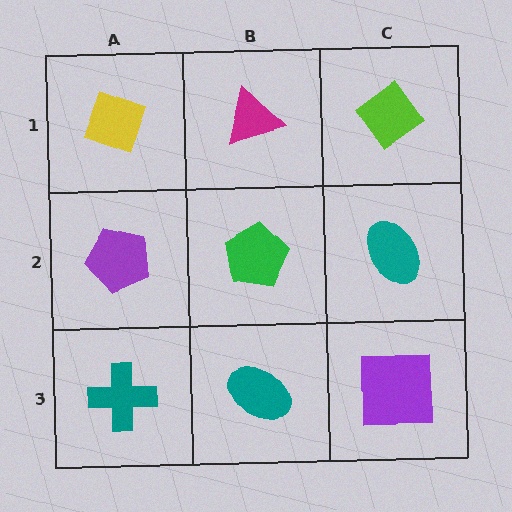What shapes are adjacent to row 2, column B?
A magenta triangle (row 1, column B), a teal ellipse (row 3, column B), a purple pentagon (row 2, column A), a teal ellipse (row 2, column C).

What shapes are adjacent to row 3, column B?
A green pentagon (row 2, column B), a teal cross (row 3, column A), a purple square (row 3, column C).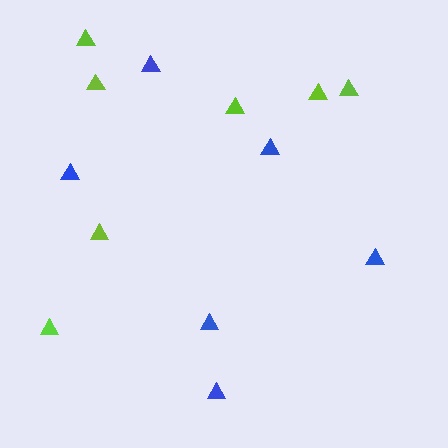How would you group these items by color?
There are 2 groups: one group of lime triangles (7) and one group of blue triangles (6).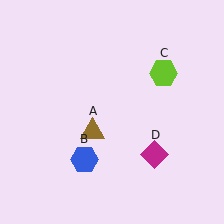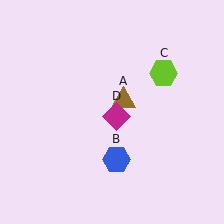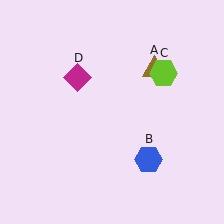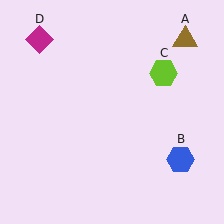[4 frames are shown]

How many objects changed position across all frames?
3 objects changed position: brown triangle (object A), blue hexagon (object B), magenta diamond (object D).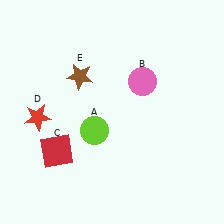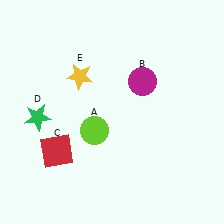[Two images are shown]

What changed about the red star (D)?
In Image 1, D is red. In Image 2, it changed to green.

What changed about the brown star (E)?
In Image 1, E is brown. In Image 2, it changed to yellow.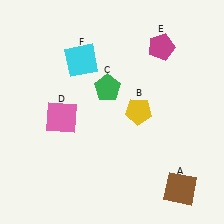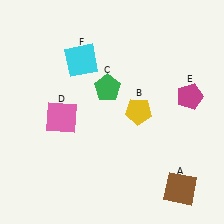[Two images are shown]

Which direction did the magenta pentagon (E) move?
The magenta pentagon (E) moved down.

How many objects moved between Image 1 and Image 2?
1 object moved between the two images.